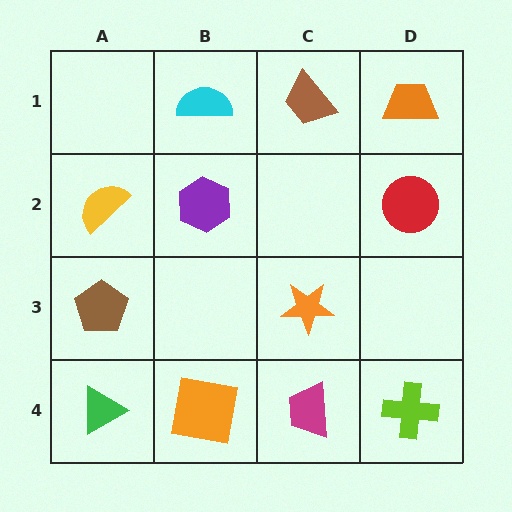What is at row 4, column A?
A green triangle.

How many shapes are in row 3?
2 shapes.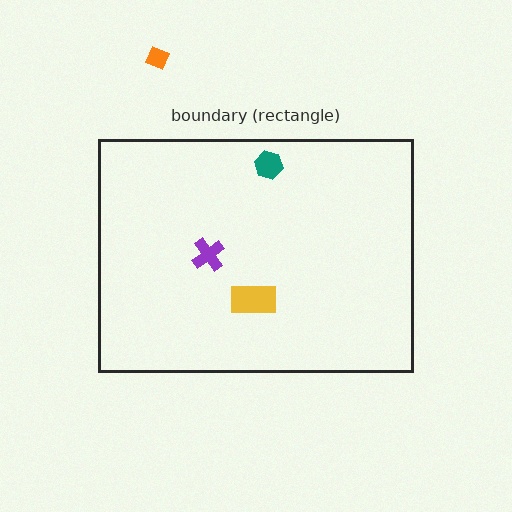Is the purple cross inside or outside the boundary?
Inside.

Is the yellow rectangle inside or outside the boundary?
Inside.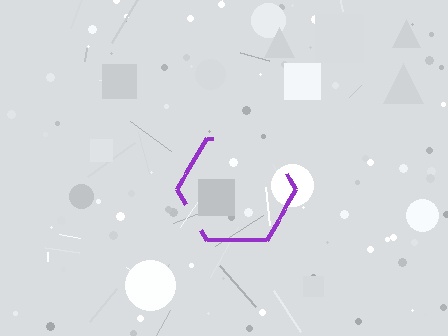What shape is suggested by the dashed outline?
The dashed outline suggests a hexagon.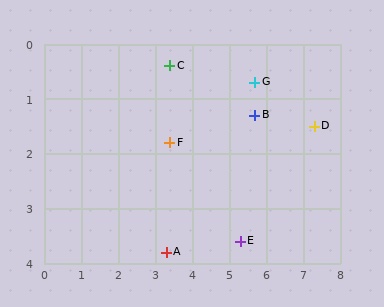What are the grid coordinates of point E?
Point E is at approximately (5.3, 3.6).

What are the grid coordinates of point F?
Point F is at approximately (3.4, 1.8).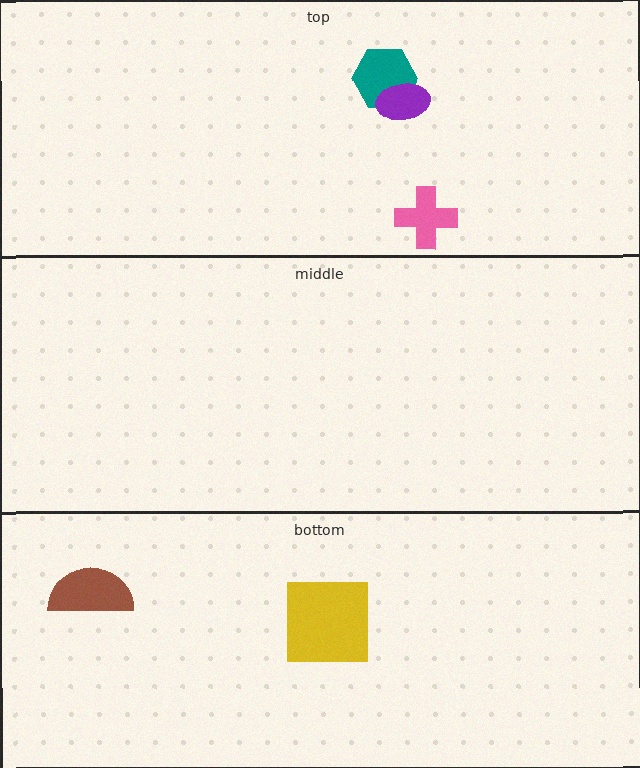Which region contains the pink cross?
The top region.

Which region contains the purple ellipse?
The top region.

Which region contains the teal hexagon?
The top region.